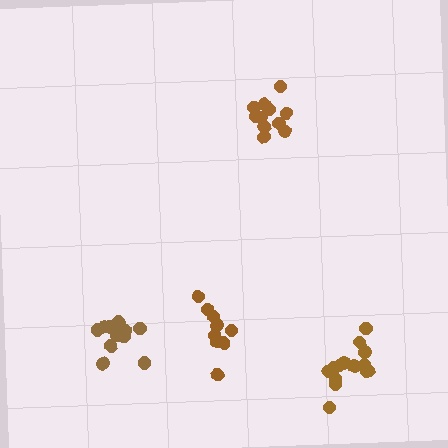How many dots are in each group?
Group 1: 11 dots, Group 2: 9 dots, Group 3: 11 dots, Group 4: 15 dots (46 total).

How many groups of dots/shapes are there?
There are 4 groups.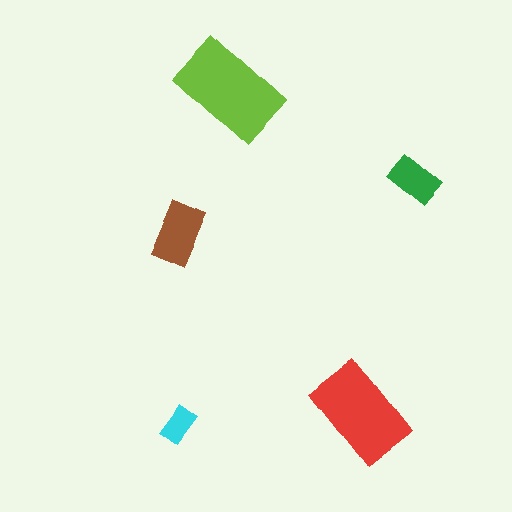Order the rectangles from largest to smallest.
the lime one, the red one, the brown one, the green one, the cyan one.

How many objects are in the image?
There are 5 objects in the image.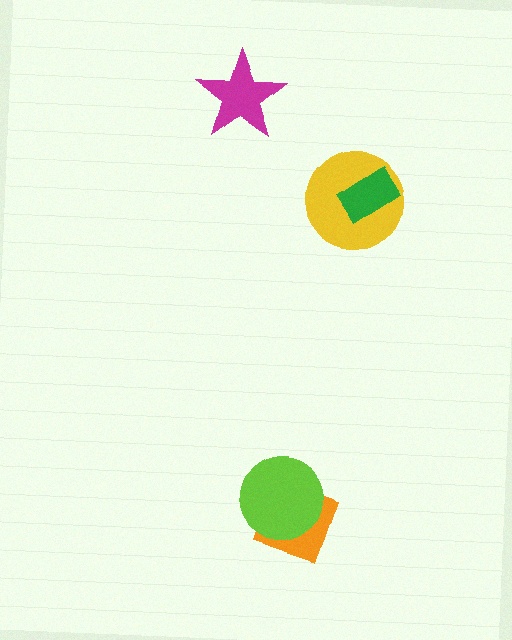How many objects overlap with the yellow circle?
1 object overlaps with the yellow circle.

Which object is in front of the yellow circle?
The green rectangle is in front of the yellow circle.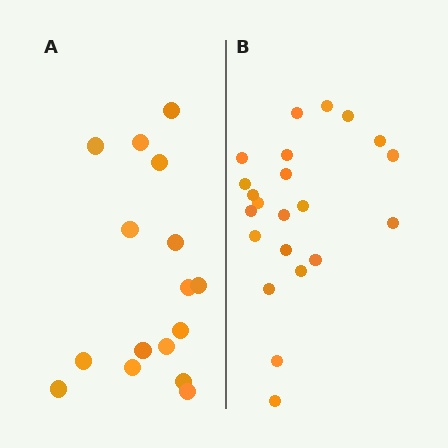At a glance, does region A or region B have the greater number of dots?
Region B (the right region) has more dots.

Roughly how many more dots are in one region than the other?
Region B has about 6 more dots than region A.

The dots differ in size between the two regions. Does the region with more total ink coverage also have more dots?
No. Region A has more total ink coverage because its dots are larger, but region B actually contains more individual dots. Total area can be misleading — the number of items is what matters here.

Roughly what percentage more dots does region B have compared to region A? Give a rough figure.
About 40% more.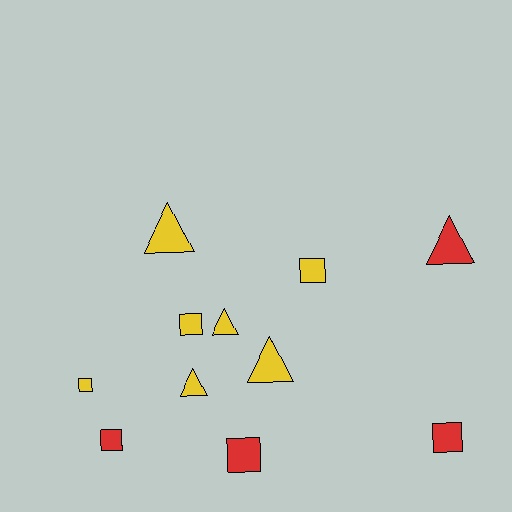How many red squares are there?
There are 3 red squares.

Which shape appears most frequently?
Square, with 6 objects.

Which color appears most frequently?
Yellow, with 7 objects.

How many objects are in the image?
There are 11 objects.